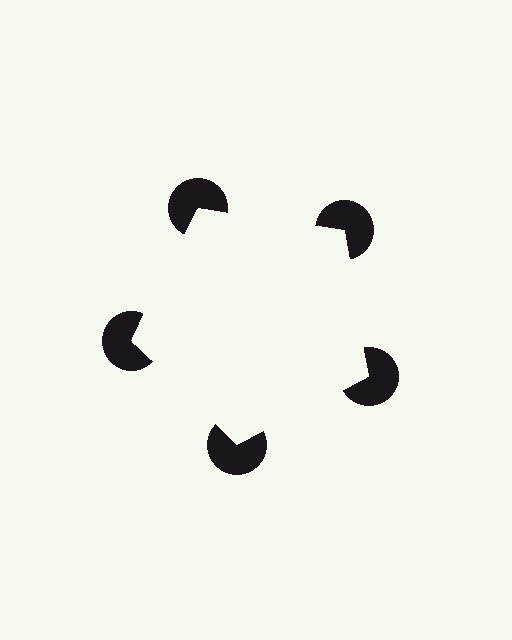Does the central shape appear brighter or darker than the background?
It typically appears slightly brighter than the background, even though no actual brightness change is drawn.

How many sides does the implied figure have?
5 sides.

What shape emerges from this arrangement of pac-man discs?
An illusory pentagon — its edges are inferred from the aligned wedge cuts in the pac-man discs, not physically drawn.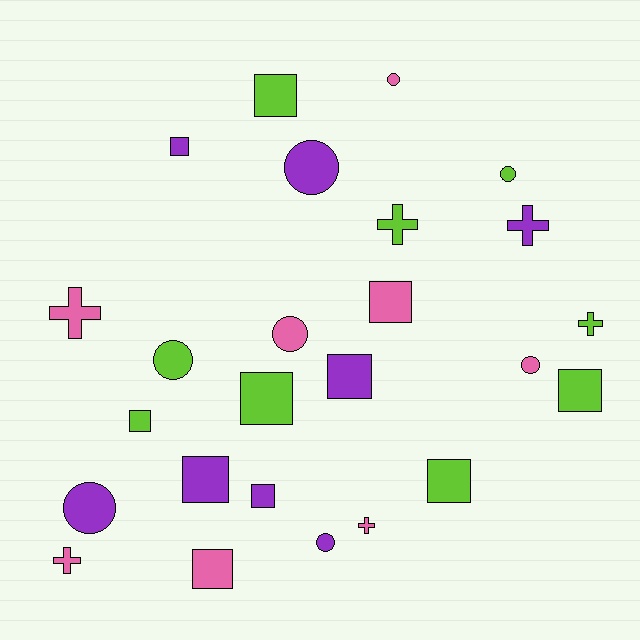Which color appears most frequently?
Lime, with 9 objects.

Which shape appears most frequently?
Square, with 11 objects.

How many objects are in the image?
There are 25 objects.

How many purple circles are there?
There are 3 purple circles.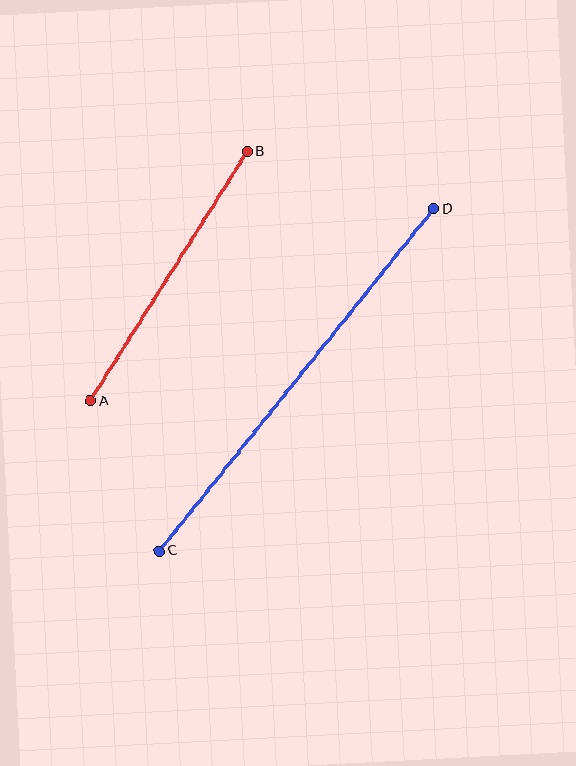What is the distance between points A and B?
The distance is approximately 295 pixels.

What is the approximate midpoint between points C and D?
The midpoint is at approximately (296, 380) pixels.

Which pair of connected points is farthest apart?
Points C and D are farthest apart.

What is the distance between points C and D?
The distance is approximately 439 pixels.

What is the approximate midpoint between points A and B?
The midpoint is at approximately (169, 276) pixels.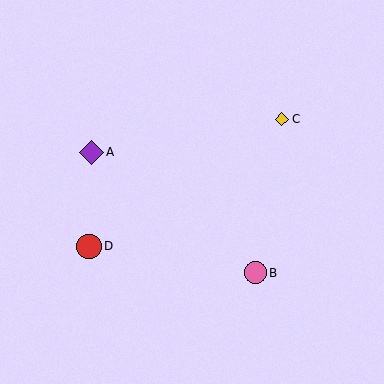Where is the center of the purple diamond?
The center of the purple diamond is at (91, 152).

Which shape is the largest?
The red circle (labeled D) is the largest.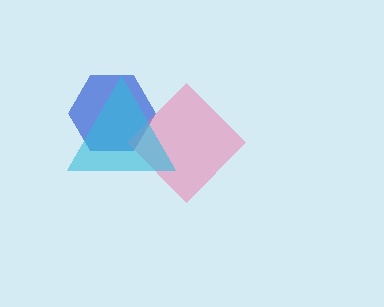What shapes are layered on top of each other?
The layered shapes are: a blue hexagon, a pink diamond, a cyan triangle.